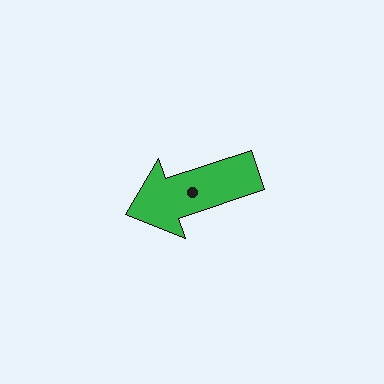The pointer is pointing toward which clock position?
Roughly 8 o'clock.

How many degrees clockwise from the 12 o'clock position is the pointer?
Approximately 252 degrees.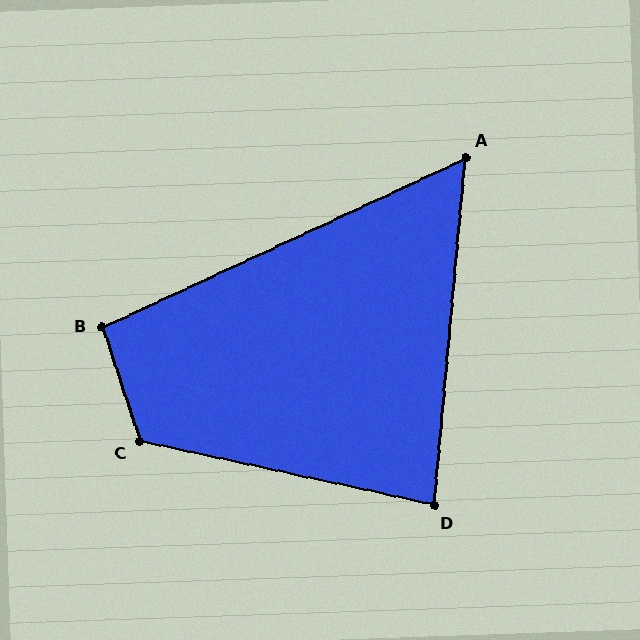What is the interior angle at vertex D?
Approximately 83 degrees (acute).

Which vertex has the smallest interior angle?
A, at approximately 60 degrees.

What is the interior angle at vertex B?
Approximately 97 degrees (obtuse).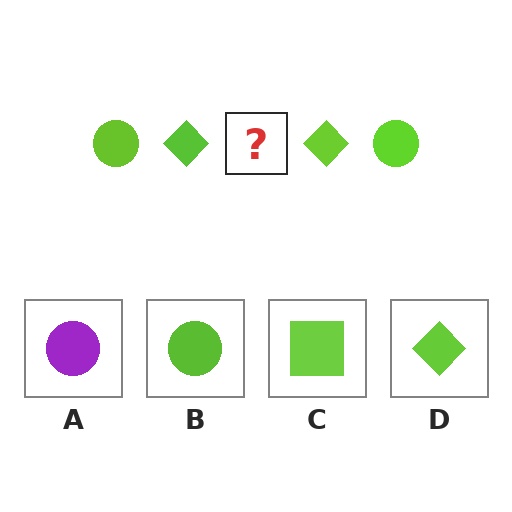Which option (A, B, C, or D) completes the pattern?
B.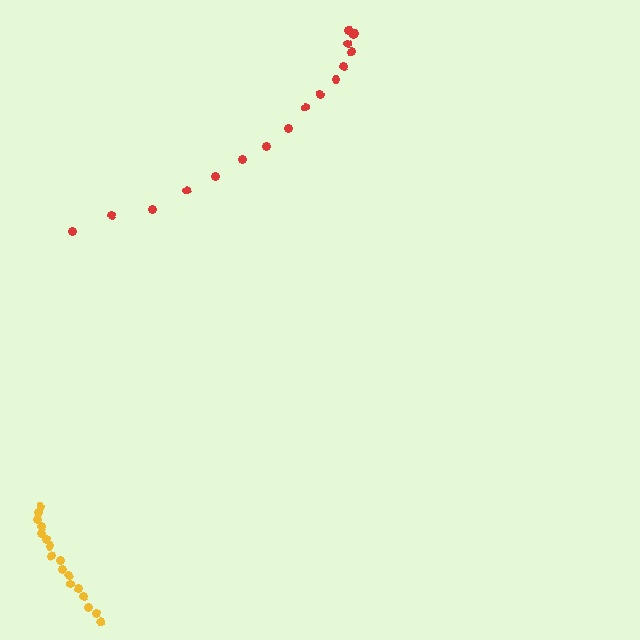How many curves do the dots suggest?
There are 2 distinct paths.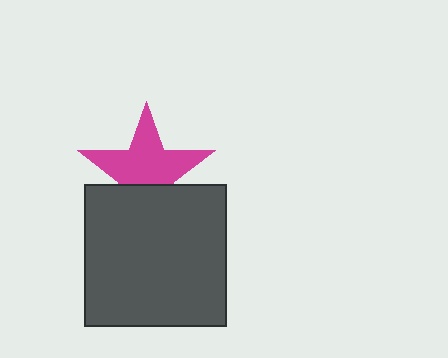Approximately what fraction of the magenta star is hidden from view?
Roughly 35% of the magenta star is hidden behind the dark gray square.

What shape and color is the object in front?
The object in front is a dark gray square.